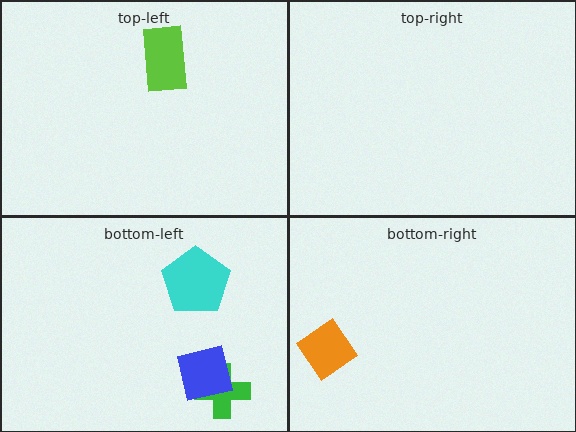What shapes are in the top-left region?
The lime rectangle.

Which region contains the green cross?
The bottom-left region.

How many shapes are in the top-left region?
1.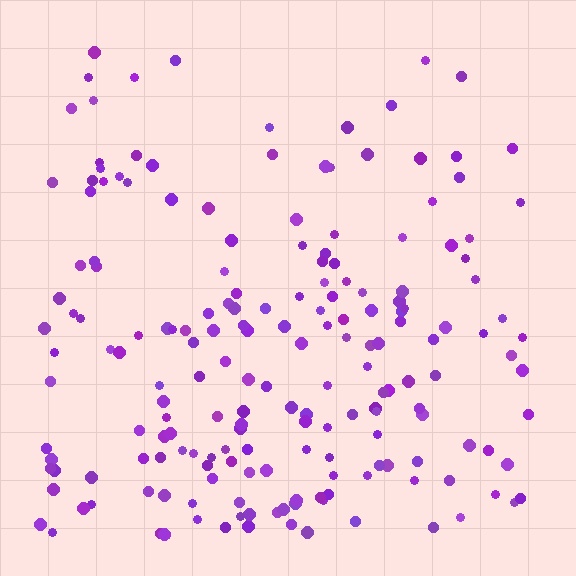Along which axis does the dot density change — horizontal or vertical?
Vertical.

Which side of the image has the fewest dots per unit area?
The top.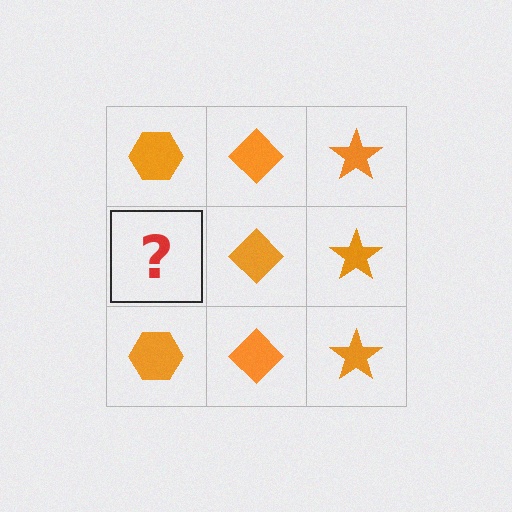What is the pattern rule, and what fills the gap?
The rule is that each column has a consistent shape. The gap should be filled with an orange hexagon.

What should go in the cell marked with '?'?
The missing cell should contain an orange hexagon.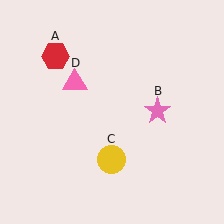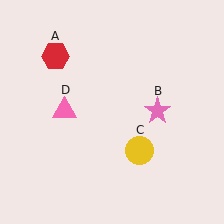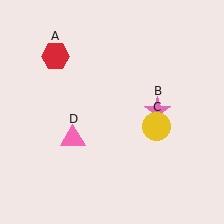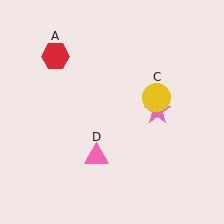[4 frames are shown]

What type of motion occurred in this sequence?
The yellow circle (object C), pink triangle (object D) rotated counterclockwise around the center of the scene.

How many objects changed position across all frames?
2 objects changed position: yellow circle (object C), pink triangle (object D).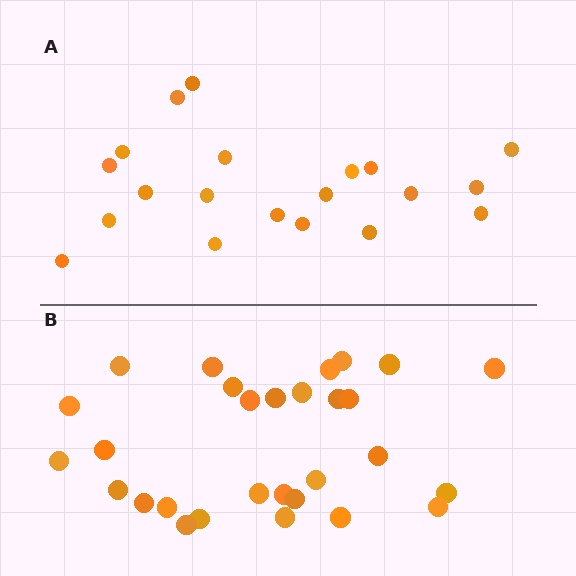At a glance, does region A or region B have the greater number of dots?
Region B (the bottom region) has more dots.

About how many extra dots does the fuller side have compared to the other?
Region B has roughly 8 or so more dots than region A.